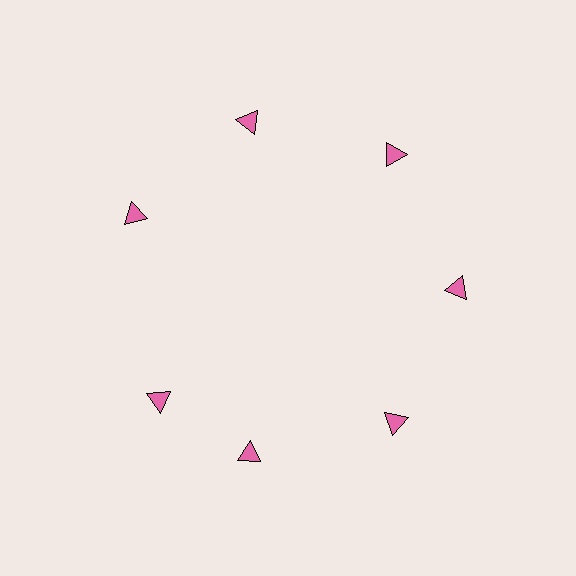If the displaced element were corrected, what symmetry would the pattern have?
It would have 7-fold rotational symmetry — the pattern would map onto itself every 51 degrees.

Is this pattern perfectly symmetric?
No. The 7 pink triangles are arranged in a ring, but one element near the 8 o'clock position is rotated out of alignment along the ring, breaking the 7-fold rotational symmetry.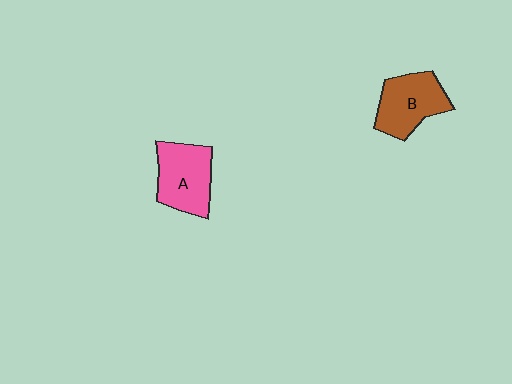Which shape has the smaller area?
Shape B (brown).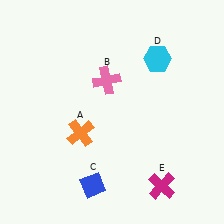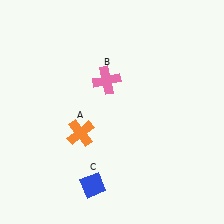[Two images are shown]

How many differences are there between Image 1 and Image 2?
There are 2 differences between the two images.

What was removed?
The cyan hexagon (D), the magenta cross (E) were removed in Image 2.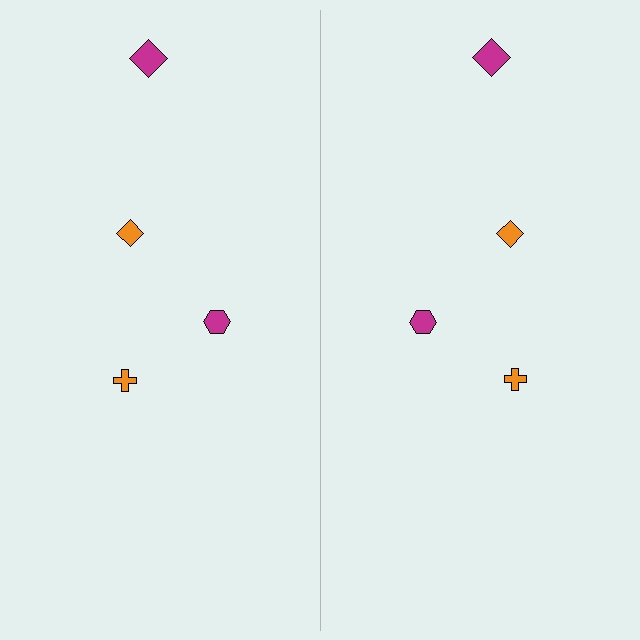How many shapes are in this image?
There are 8 shapes in this image.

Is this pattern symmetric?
Yes, this pattern has bilateral (reflection) symmetry.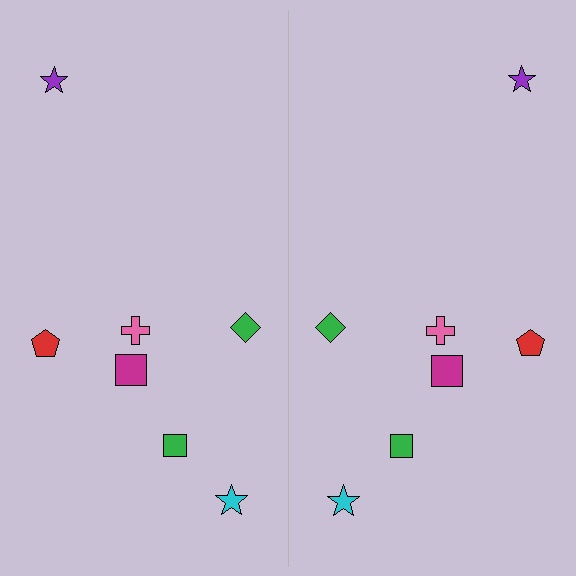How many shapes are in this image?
There are 14 shapes in this image.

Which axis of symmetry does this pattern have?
The pattern has a vertical axis of symmetry running through the center of the image.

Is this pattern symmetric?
Yes, this pattern has bilateral (reflection) symmetry.